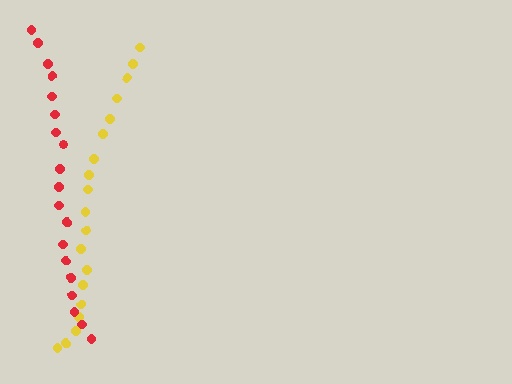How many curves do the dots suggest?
There are 2 distinct paths.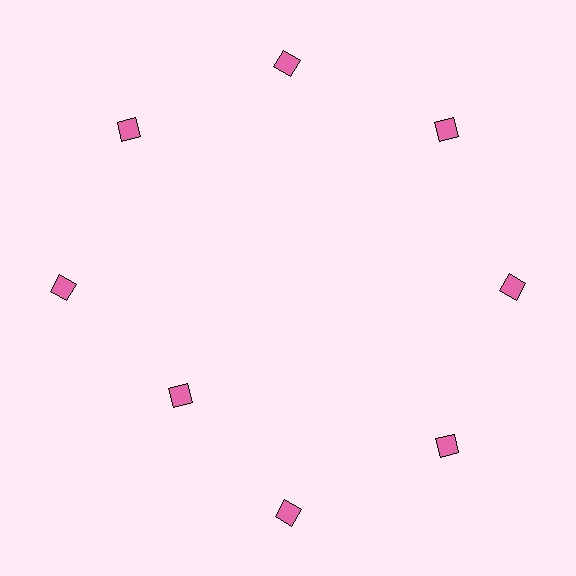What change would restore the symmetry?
The symmetry would be restored by moving it outward, back onto the ring so that all 8 diamonds sit at equal angles and equal distance from the center.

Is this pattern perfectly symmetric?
No. The 8 pink diamonds are arranged in a ring, but one element near the 8 o'clock position is pulled inward toward the center, breaking the 8-fold rotational symmetry.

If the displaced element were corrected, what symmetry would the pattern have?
It would have 8-fold rotational symmetry — the pattern would map onto itself every 45 degrees.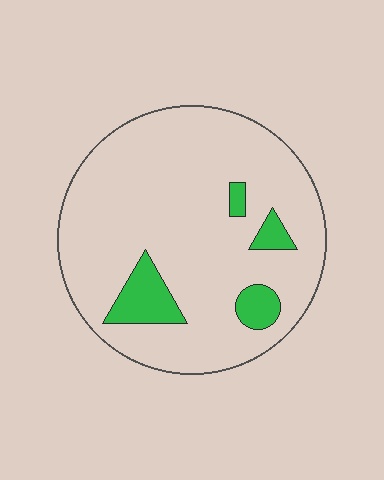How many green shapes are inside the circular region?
4.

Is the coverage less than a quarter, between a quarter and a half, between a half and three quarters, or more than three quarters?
Less than a quarter.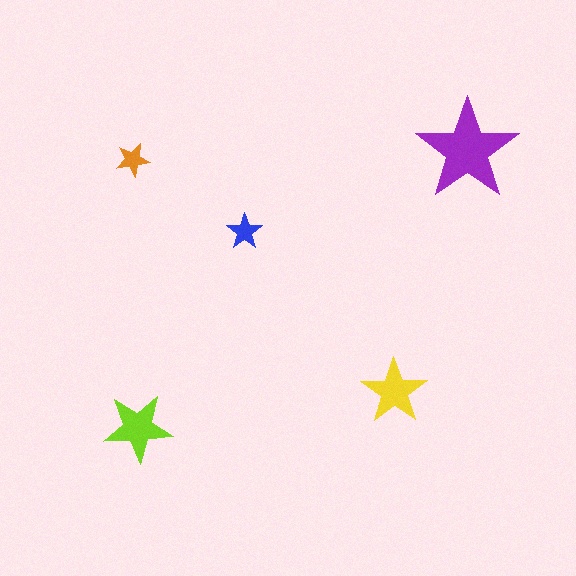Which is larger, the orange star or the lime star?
The lime one.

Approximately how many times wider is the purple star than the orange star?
About 3 times wider.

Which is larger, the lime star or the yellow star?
The lime one.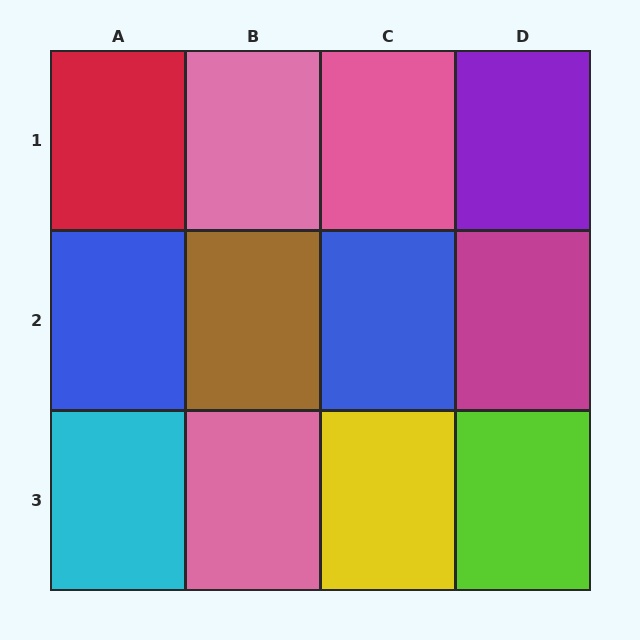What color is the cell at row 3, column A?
Cyan.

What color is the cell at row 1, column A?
Red.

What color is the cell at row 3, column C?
Yellow.